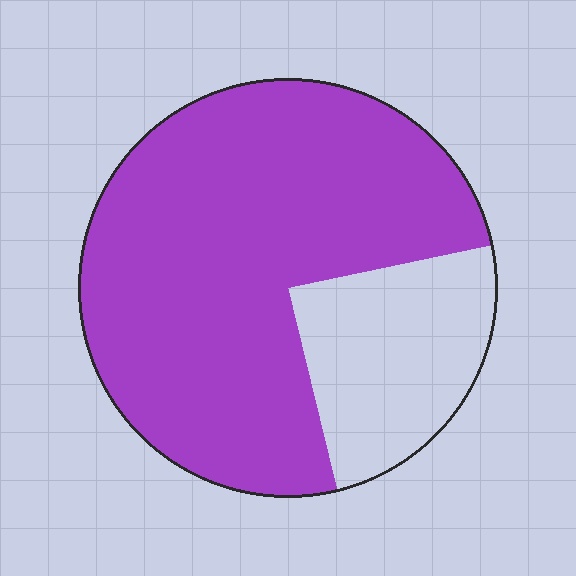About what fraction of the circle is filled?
About three quarters (3/4).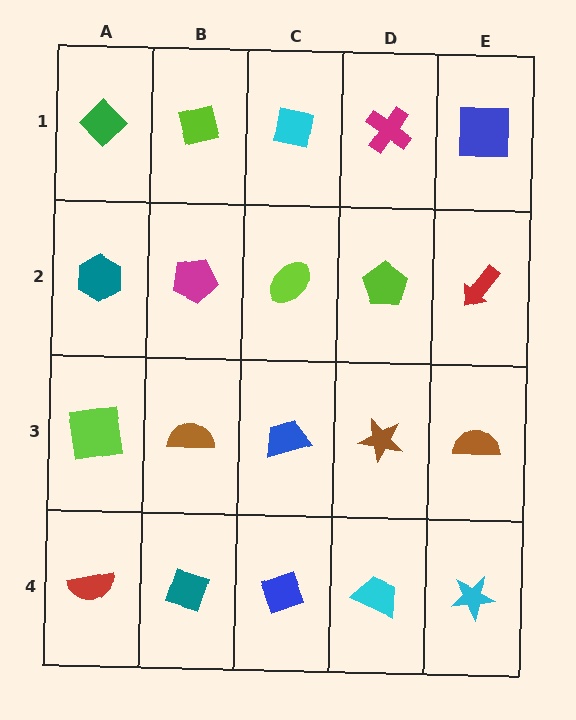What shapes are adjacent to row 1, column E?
A red arrow (row 2, column E), a magenta cross (row 1, column D).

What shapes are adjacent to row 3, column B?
A magenta pentagon (row 2, column B), a teal diamond (row 4, column B), a lime square (row 3, column A), a blue trapezoid (row 3, column C).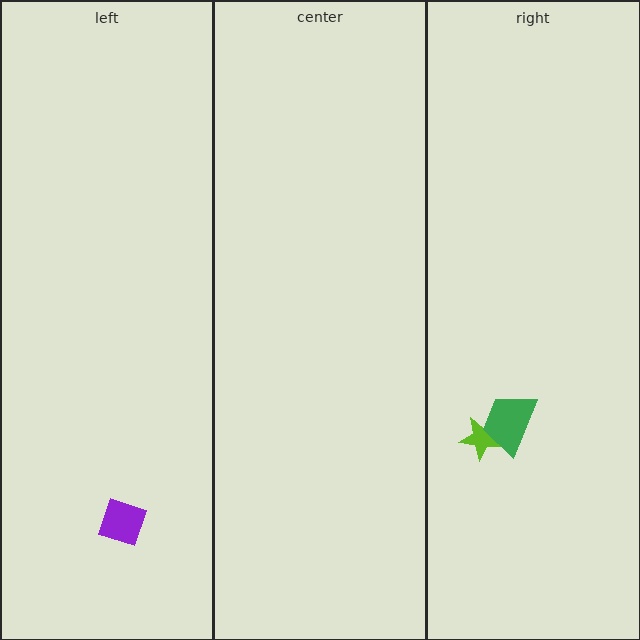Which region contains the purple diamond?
The left region.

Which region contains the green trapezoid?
The right region.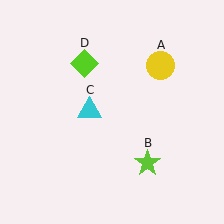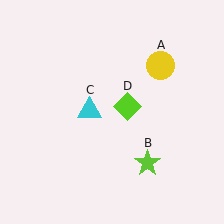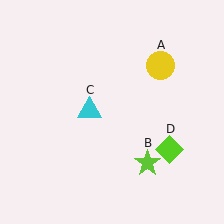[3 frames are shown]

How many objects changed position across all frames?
1 object changed position: lime diamond (object D).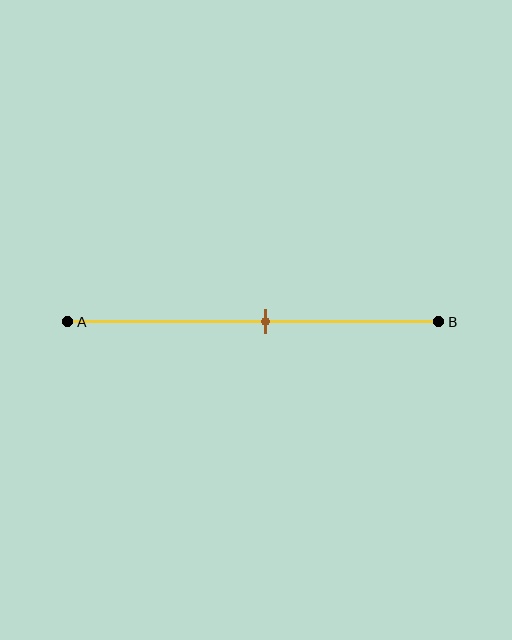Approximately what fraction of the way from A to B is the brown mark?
The brown mark is approximately 55% of the way from A to B.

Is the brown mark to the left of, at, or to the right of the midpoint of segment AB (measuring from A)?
The brown mark is to the right of the midpoint of segment AB.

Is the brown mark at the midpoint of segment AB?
No, the mark is at about 55% from A, not at the 50% midpoint.